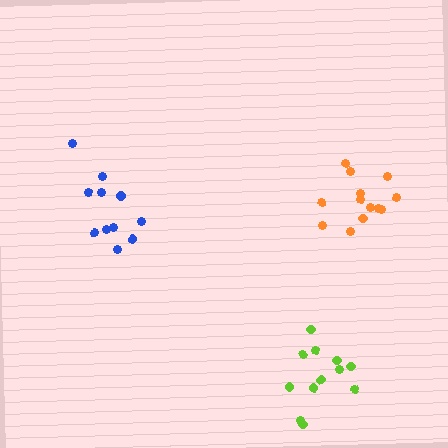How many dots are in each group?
Group 1: 11 dots, Group 2: 13 dots, Group 3: 12 dots (36 total).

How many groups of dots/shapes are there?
There are 3 groups.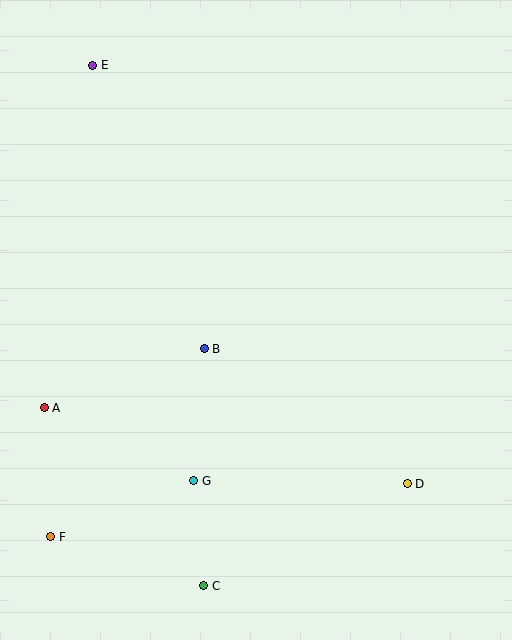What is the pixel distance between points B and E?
The distance between B and E is 305 pixels.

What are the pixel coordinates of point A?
Point A is at (44, 408).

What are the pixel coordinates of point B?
Point B is at (204, 349).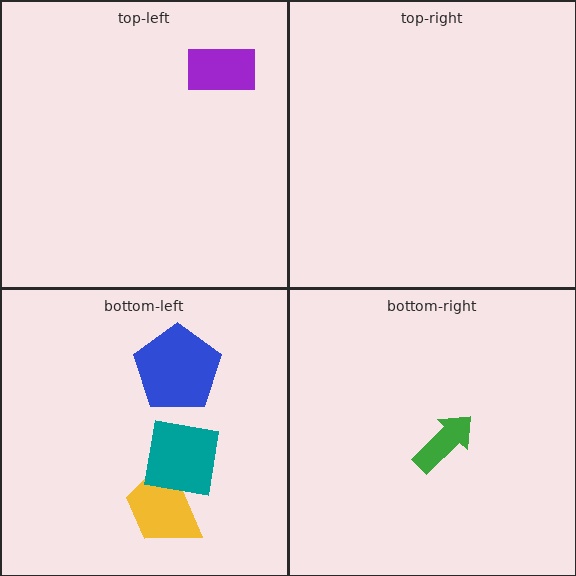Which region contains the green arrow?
The bottom-right region.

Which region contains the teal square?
The bottom-left region.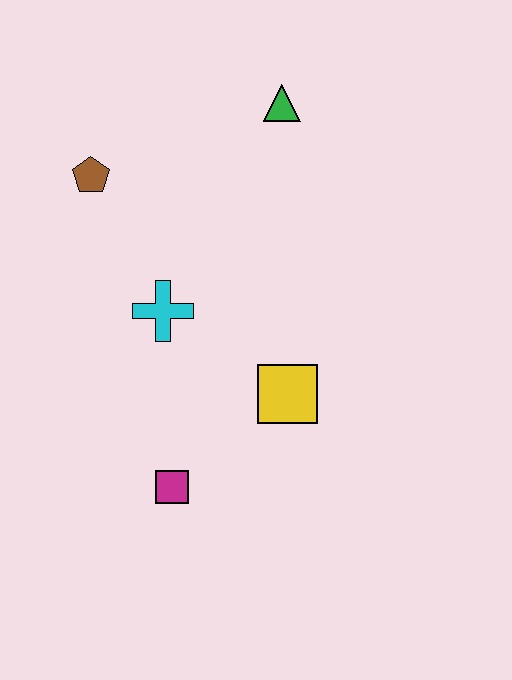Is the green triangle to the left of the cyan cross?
No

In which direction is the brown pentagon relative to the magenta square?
The brown pentagon is above the magenta square.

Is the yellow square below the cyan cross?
Yes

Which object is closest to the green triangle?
The brown pentagon is closest to the green triangle.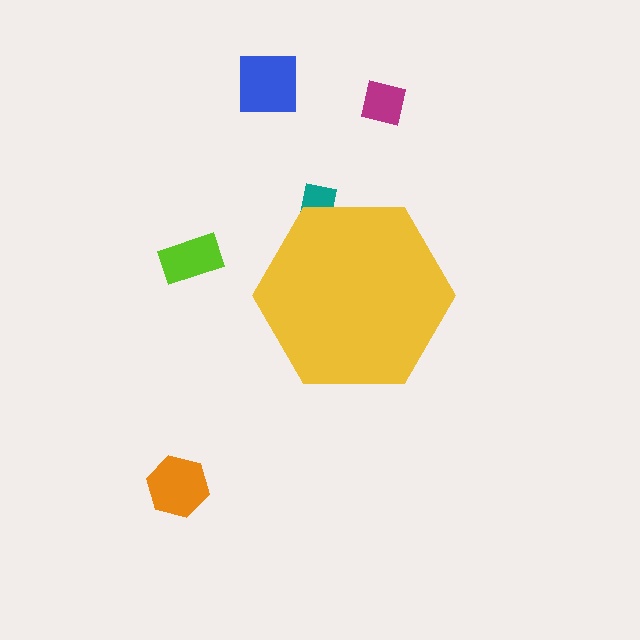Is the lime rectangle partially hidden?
No, the lime rectangle is fully visible.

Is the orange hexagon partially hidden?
No, the orange hexagon is fully visible.